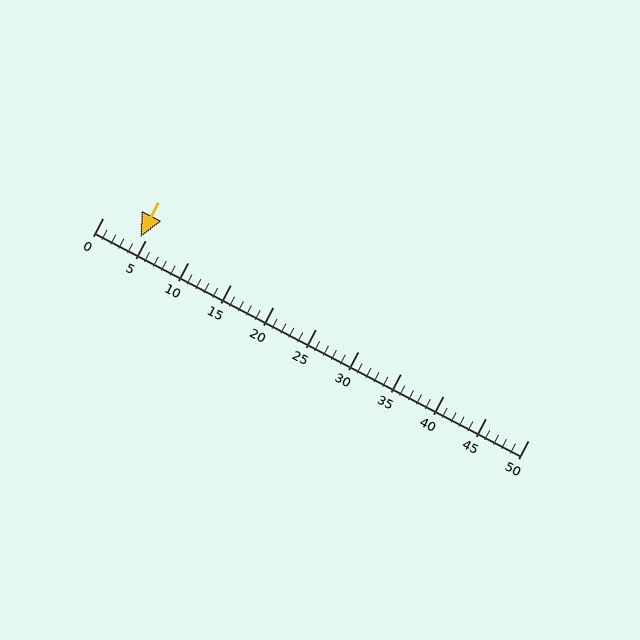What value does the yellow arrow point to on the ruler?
The yellow arrow points to approximately 4.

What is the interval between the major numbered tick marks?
The major tick marks are spaced 5 units apart.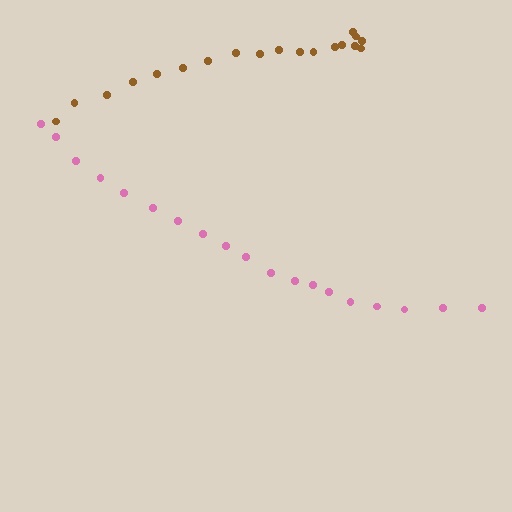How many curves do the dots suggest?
There are 2 distinct paths.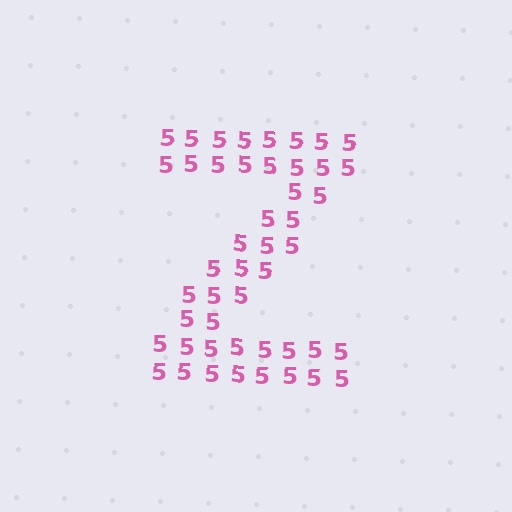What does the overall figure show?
The overall figure shows the letter Z.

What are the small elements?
The small elements are digit 5's.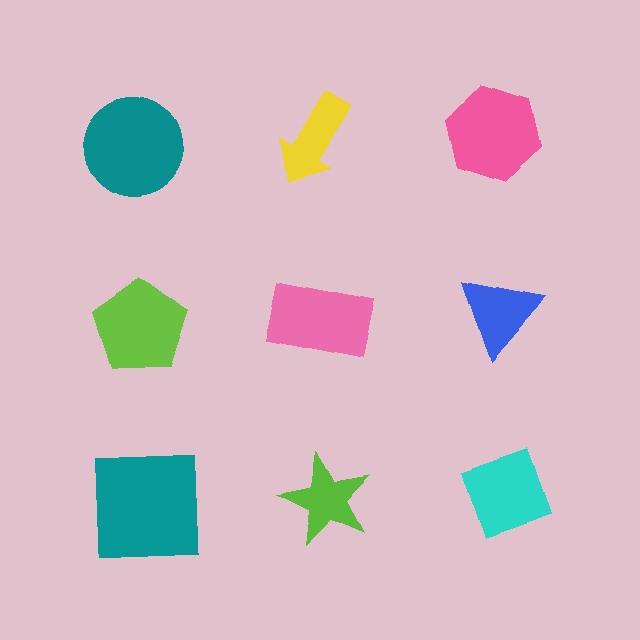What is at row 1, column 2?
A yellow arrow.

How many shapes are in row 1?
3 shapes.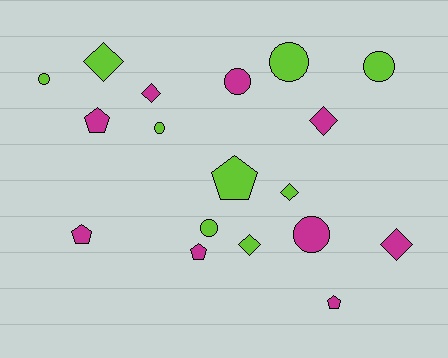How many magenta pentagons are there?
There are 4 magenta pentagons.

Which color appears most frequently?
Lime, with 9 objects.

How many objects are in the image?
There are 18 objects.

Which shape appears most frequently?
Circle, with 7 objects.